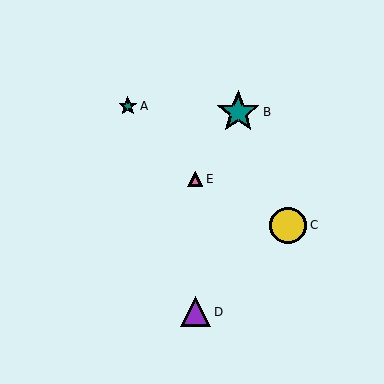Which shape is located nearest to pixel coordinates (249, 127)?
The teal star (labeled B) at (238, 112) is nearest to that location.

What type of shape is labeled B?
Shape B is a teal star.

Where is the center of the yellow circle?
The center of the yellow circle is at (288, 225).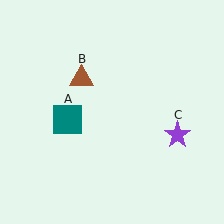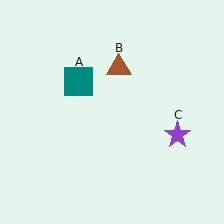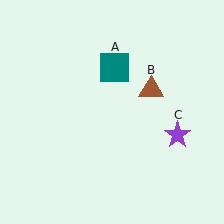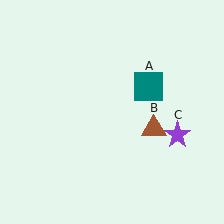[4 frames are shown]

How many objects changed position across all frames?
2 objects changed position: teal square (object A), brown triangle (object B).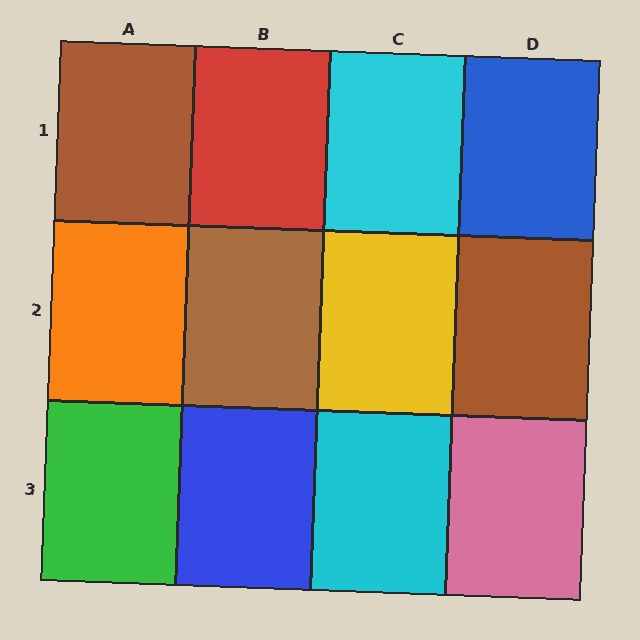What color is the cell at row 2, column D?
Brown.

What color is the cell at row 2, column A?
Orange.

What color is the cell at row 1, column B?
Red.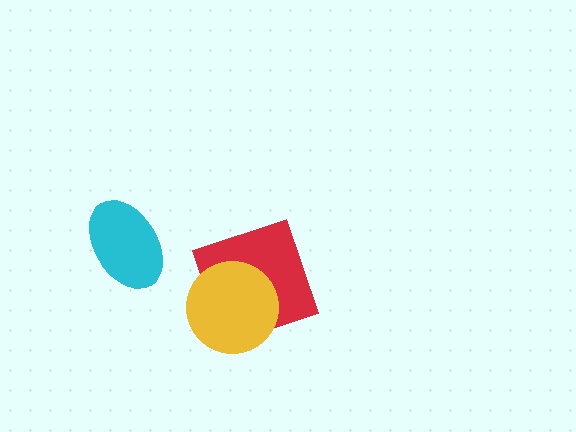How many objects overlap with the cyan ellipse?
0 objects overlap with the cyan ellipse.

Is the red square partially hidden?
Yes, it is partially covered by another shape.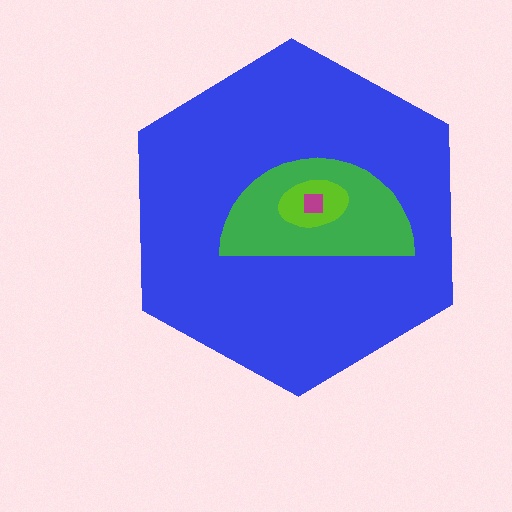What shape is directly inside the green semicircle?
The lime ellipse.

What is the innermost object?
The magenta square.